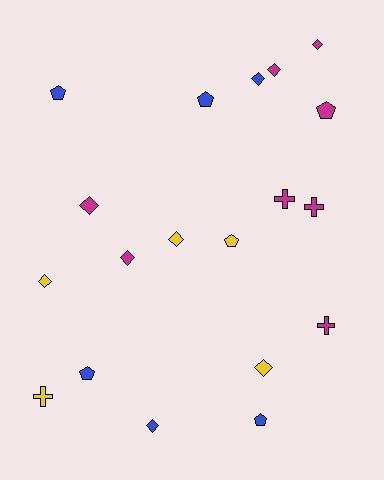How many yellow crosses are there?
There is 1 yellow cross.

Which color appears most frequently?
Magenta, with 8 objects.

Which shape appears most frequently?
Diamond, with 9 objects.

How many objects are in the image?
There are 19 objects.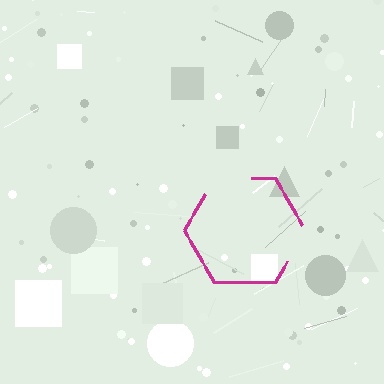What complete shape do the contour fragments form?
The contour fragments form a hexagon.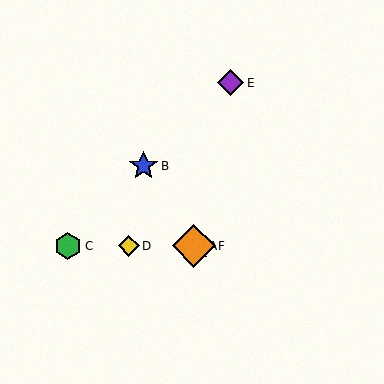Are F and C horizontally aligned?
Yes, both are at y≈246.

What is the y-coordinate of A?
Object A is at y≈246.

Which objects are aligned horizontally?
Objects A, C, D, F are aligned horizontally.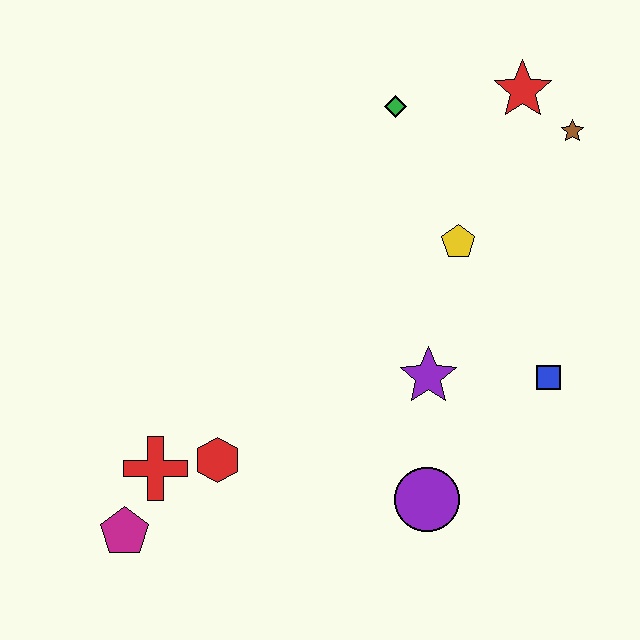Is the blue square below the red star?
Yes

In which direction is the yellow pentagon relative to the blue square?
The yellow pentagon is above the blue square.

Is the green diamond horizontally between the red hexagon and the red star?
Yes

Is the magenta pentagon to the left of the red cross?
Yes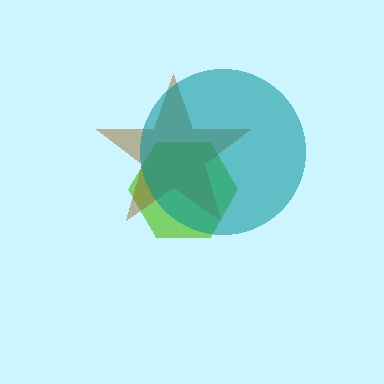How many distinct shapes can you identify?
There are 3 distinct shapes: a lime hexagon, a brown star, a teal circle.